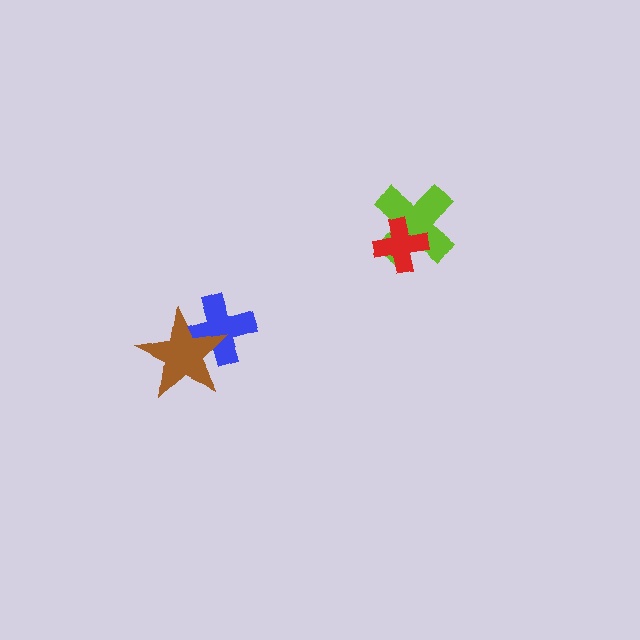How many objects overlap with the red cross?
1 object overlaps with the red cross.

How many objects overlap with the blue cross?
1 object overlaps with the blue cross.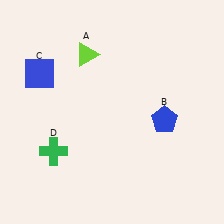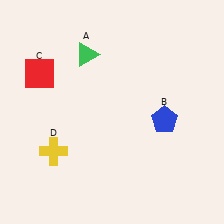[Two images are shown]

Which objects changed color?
A changed from lime to green. C changed from blue to red. D changed from green to yellow.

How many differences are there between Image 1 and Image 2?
There are 3 differences between the two images.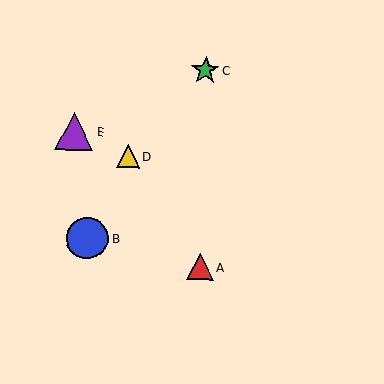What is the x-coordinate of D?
Object D is at x≈128.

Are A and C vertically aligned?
Yes, both are at x≈200.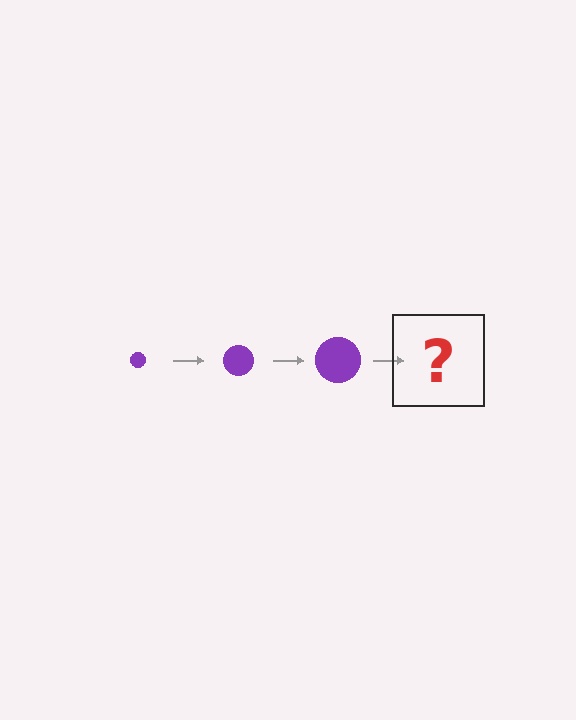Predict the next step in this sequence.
The next step is a purple circle, larger than the previous one.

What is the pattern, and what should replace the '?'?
The pattern is that the circle gets progressively larger each step. The '?' should be a purple circle, larger than the previous one.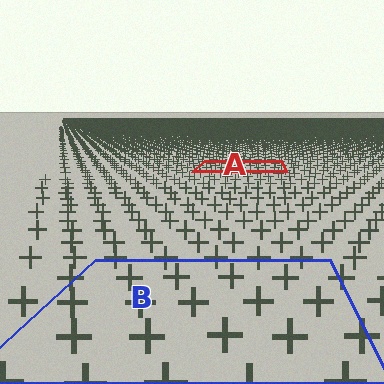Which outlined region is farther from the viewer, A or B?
Region A is farther from the viewer — the texture elements inside it appear smaller and more densely packed.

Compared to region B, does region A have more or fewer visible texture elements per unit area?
Region A has more texture elements per unit area — they are packed more densely because it is farther away.